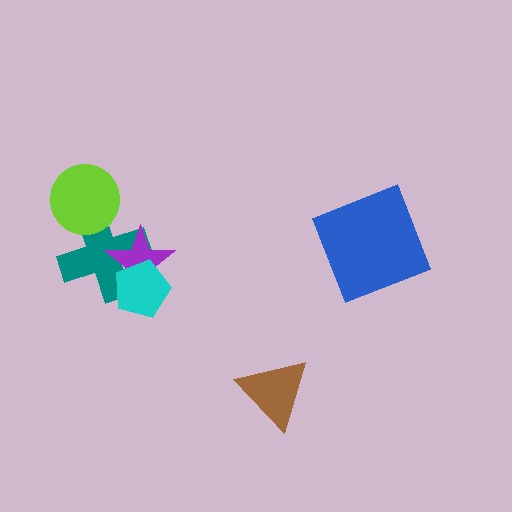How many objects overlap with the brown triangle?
0 objects overlap with the brown triangle.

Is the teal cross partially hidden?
Yes, it is partially covered by another shape.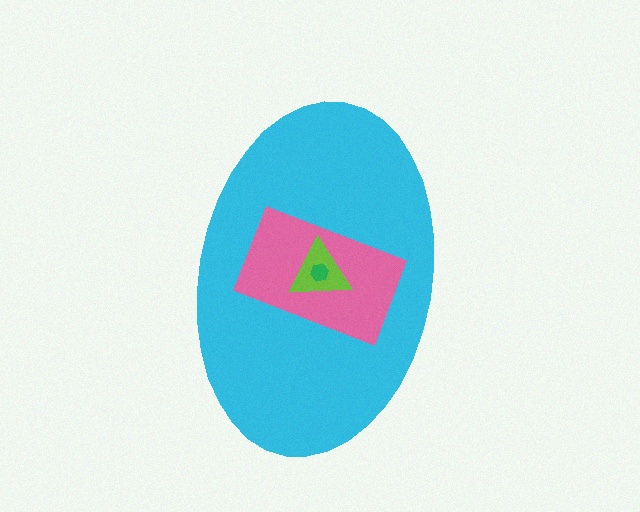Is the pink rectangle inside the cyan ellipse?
Yes.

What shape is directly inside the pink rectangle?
The lime triangle.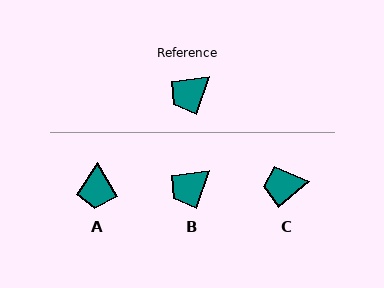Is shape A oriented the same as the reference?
No, it is off by about 49 degrees.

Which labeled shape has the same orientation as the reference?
B.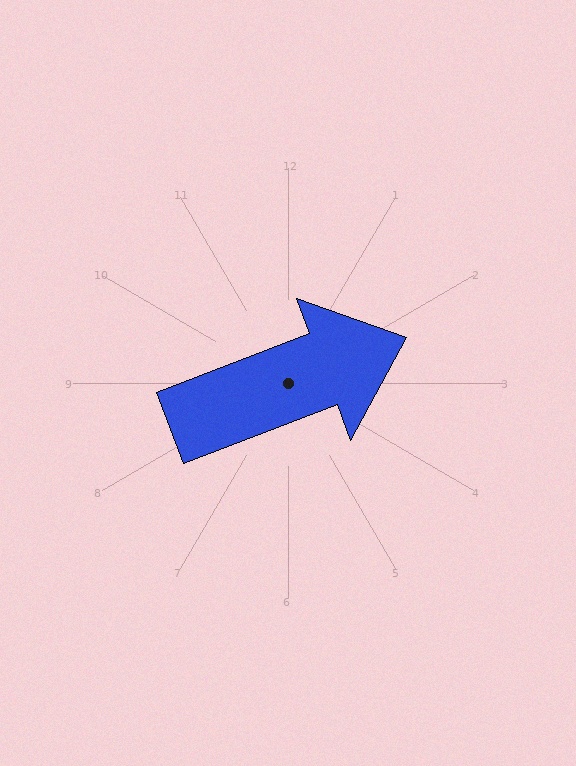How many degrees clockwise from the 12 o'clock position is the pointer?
Approximately 69 degrees.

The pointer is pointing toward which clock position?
Roughly 2 o'clock.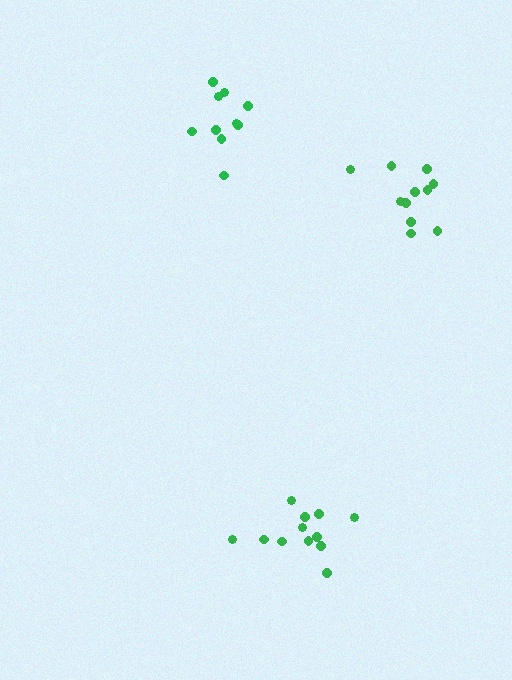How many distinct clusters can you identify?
There are 3 distinct clusters.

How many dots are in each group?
Group 1: 12 dots, Group 2: 11 dots, Group 3: 10 dots (33 total).